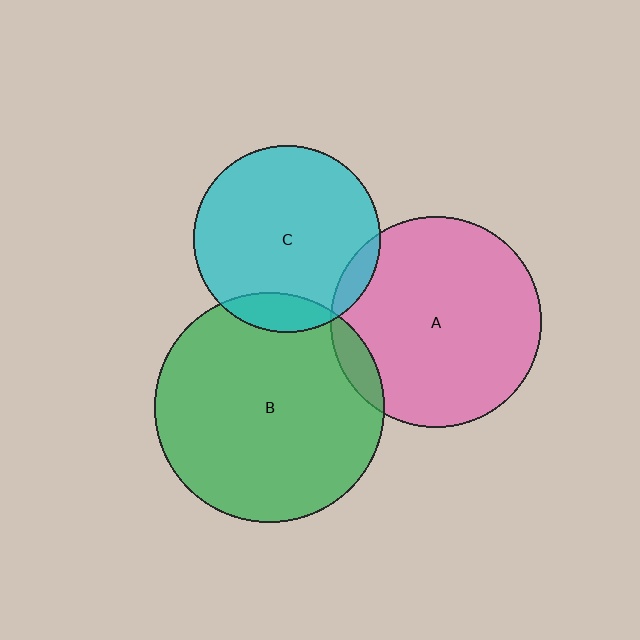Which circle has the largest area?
Circle B (green).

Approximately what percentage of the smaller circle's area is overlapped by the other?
Approximately 10%.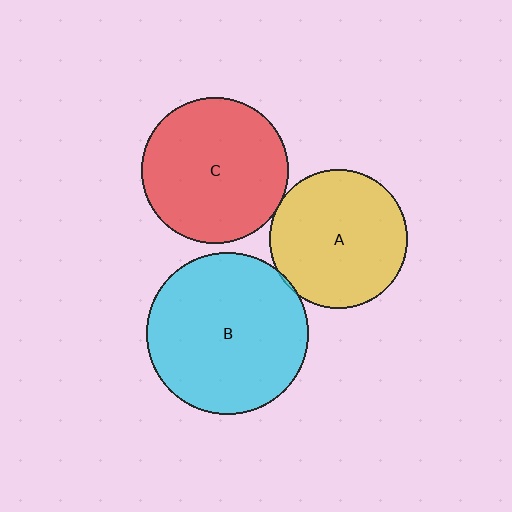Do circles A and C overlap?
Yes.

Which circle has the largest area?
Circle B (cyan).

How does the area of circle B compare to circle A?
Approximately 1.4 times.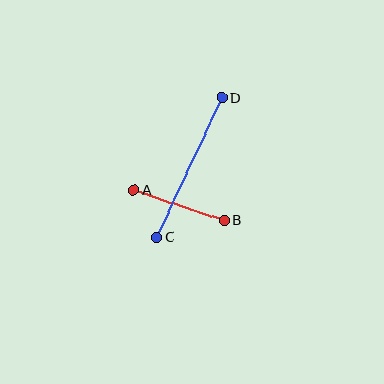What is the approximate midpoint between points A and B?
The midpoint is at approximately (179, 205) pixels.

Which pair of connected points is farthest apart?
Points C and D are farthest apart.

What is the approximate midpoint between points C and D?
The midpoint is at approximately (189, 168) pixels.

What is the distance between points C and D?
The distance is approximately 154 pixels.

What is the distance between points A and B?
The distance is approximately 95 pixels.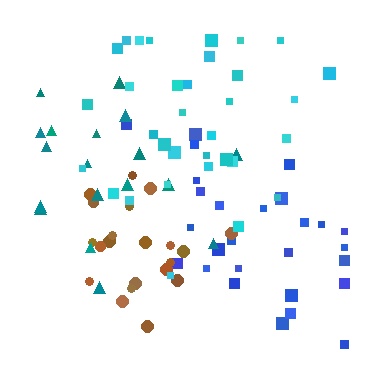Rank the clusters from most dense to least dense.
brown, blue, cyan, teal.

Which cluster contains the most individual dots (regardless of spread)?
Cyan (33).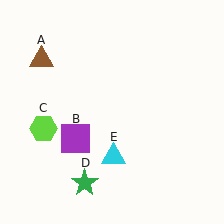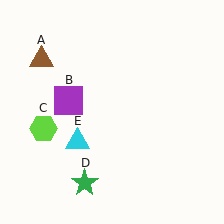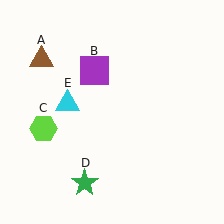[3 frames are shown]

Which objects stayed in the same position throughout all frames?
Brown triangle (object A) and lime hexagon (object C) and green star (object D) remained stationary.